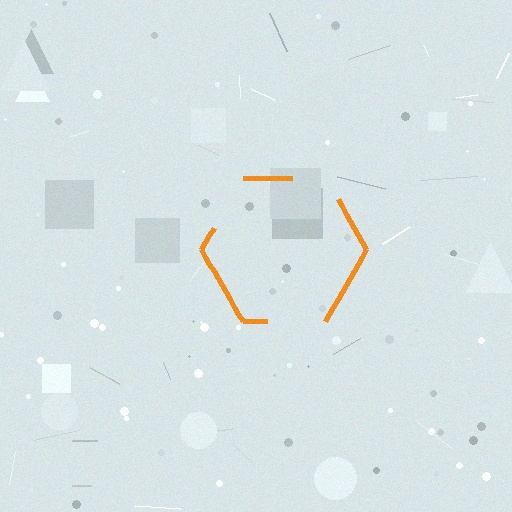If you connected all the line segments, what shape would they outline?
They would outline a hexagon.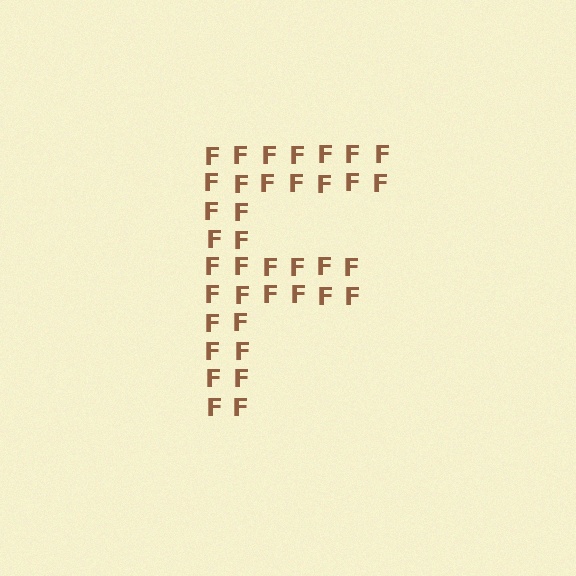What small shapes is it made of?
It is made of small letter F's.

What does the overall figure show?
The overall figure shows the letter F.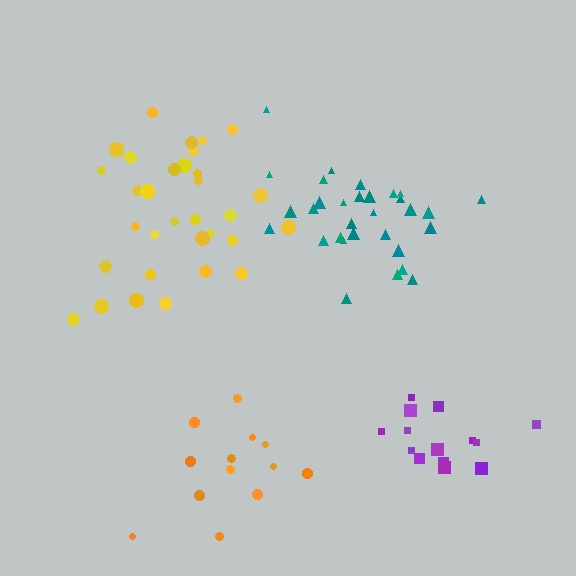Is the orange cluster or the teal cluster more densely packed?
Teal.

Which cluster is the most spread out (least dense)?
Orange.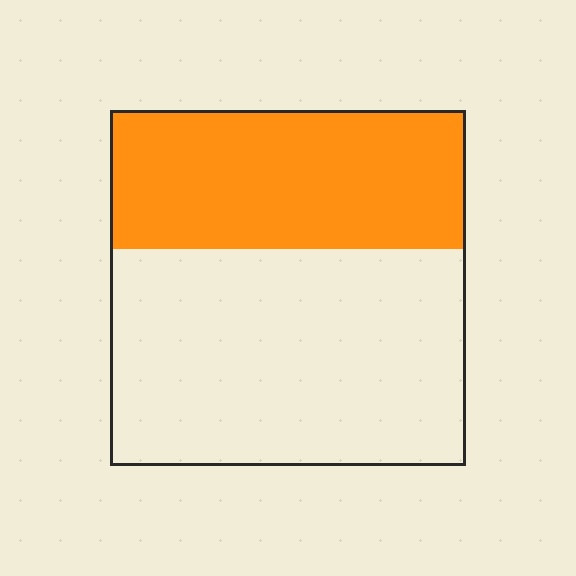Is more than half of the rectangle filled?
No.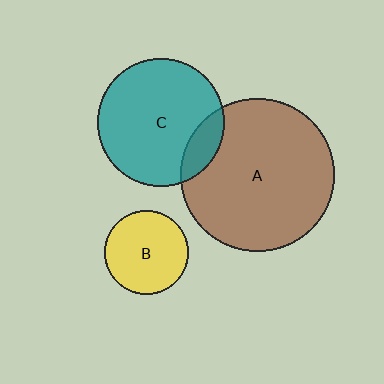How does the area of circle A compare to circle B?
Approximately 3.3 times.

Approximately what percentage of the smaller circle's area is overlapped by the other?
Approximately 15%.